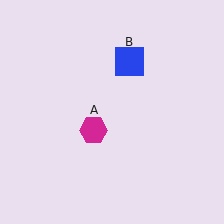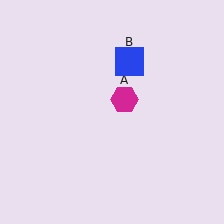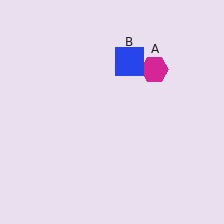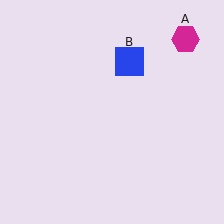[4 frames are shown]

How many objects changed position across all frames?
1 object changed position: magenta hexagon (object A).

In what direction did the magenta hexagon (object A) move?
The magenta hexagon (object A) moved up and to the right.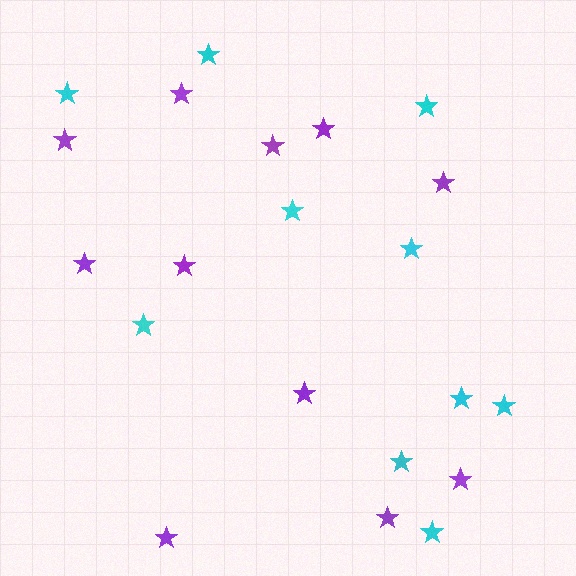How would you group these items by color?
There are 2 groups: one group of cyan stars (10) and one group of purple stars (11).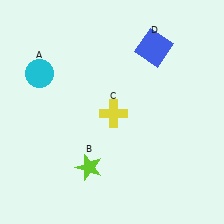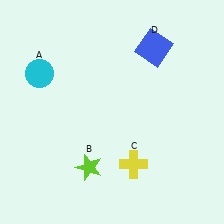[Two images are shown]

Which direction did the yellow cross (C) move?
The yellow cross (C) moved down.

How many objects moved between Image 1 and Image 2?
1 object moved between the two images.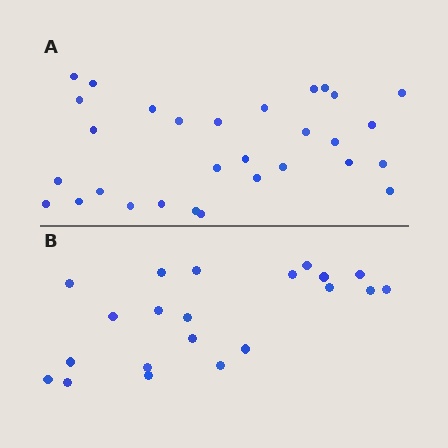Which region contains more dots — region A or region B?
Region A (the top region) has more dots.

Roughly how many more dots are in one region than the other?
Region A has roughly 8 or so more dots than region B.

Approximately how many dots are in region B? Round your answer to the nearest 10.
About 20 dots. (The exact count is 21, which rounds to 20.)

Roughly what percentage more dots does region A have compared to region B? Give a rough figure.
About 45% more.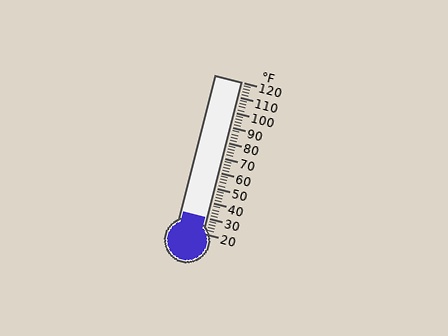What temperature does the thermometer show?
The thermometer shows approximately 30°F.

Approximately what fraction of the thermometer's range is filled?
The thermometer is filled to approximately 10% of its range.